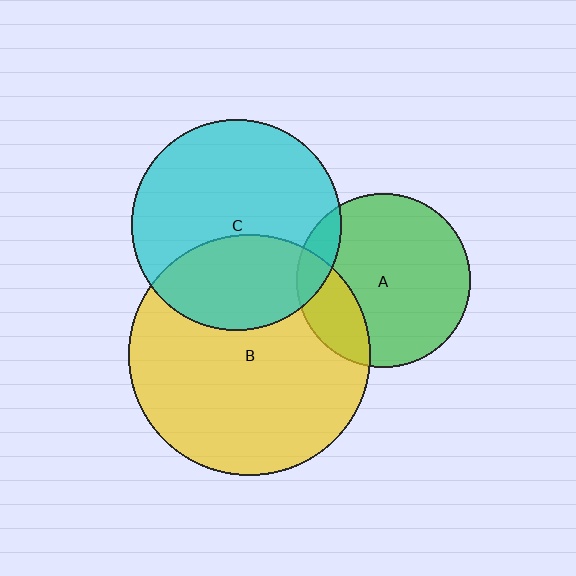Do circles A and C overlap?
Yes.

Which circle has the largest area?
Circle B (yellow).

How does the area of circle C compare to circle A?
Approximately 1.5 times.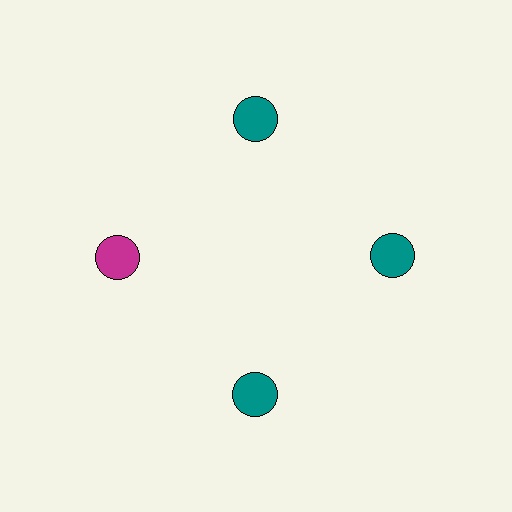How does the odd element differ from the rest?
It has a different color: magenta instead of teal.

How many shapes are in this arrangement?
There are 4 shapes arranged in a ring pattern.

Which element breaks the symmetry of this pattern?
The magenta circle at roughly the 9 o'clock position breaks the symmetry. All other shapes are teal circles.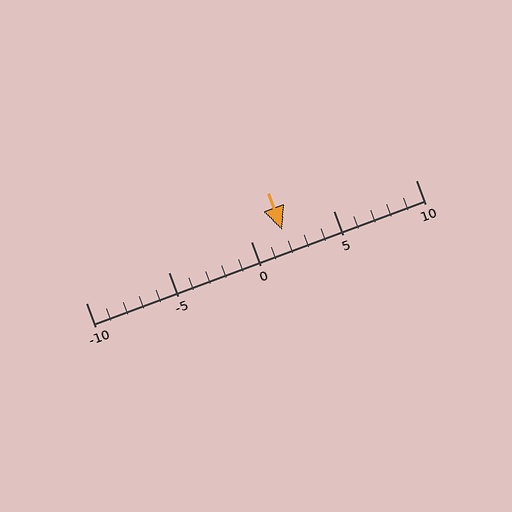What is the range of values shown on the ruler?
The ruler shows values from -10 to 10.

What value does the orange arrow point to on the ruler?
The orange arrow points to approximately 2.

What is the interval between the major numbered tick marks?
The major tick marks are spaced 5 units apart.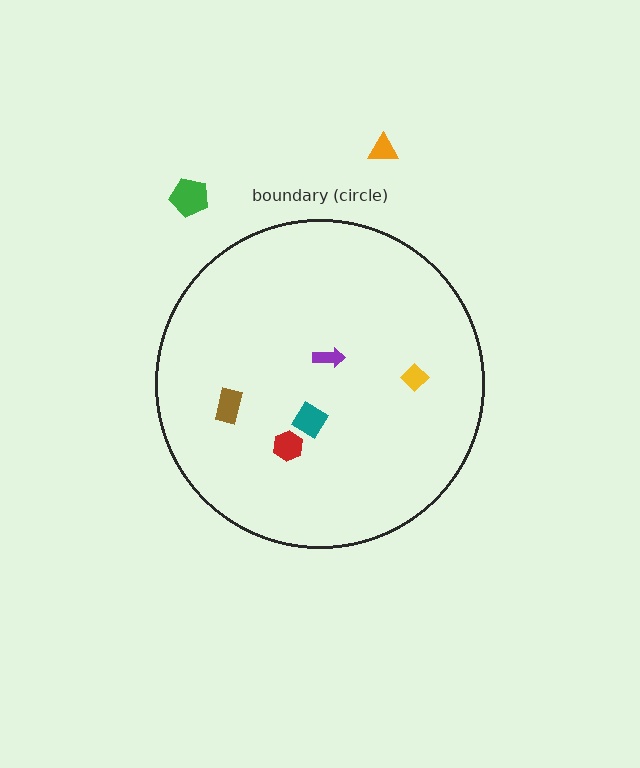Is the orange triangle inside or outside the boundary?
Outside.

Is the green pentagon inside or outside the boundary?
Outside.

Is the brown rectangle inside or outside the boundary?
Inside.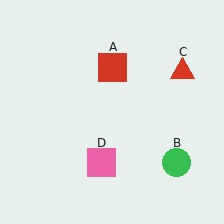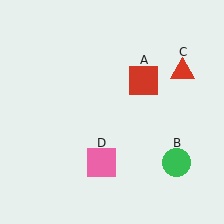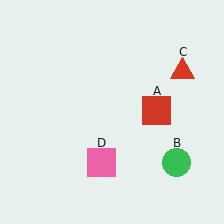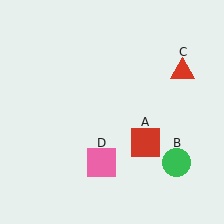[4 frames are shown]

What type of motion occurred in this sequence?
The red square (object A) rotated clockwise around the center of the scene.